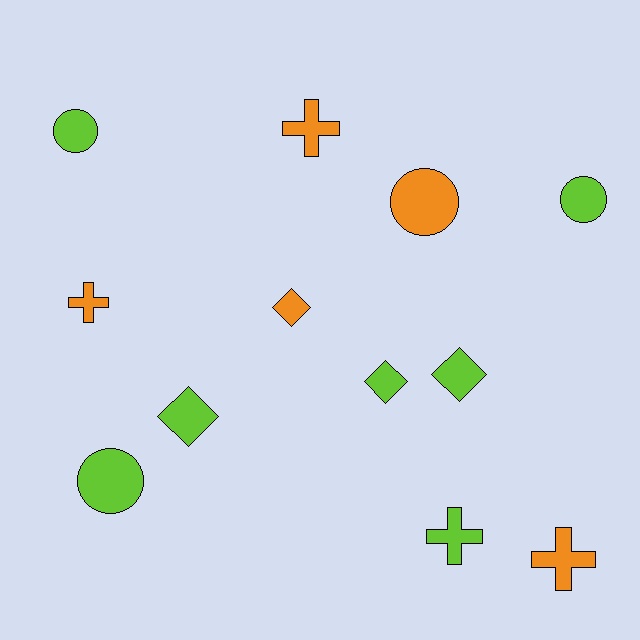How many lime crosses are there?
There is 1 lime cross.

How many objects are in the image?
There are 12 objects.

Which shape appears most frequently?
Diamond, with 4 objects.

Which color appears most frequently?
Lime, with 7 objects.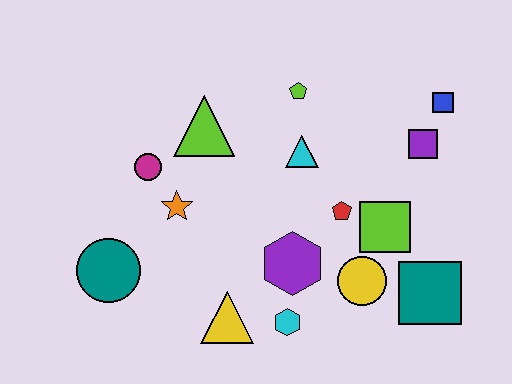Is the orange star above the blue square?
No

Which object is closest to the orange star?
The magenta circle is closest to the orange star.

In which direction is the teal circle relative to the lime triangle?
The teal circle is below the lime triangle.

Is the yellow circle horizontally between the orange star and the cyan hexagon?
No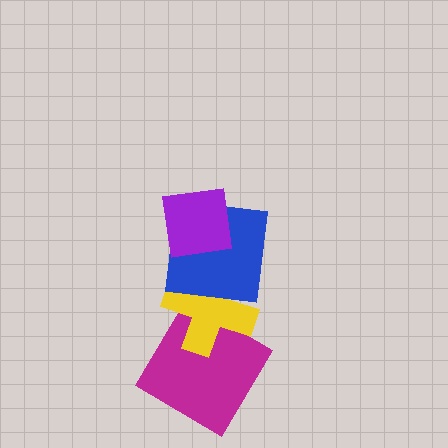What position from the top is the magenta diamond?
The magenta diamond is 4th from the top.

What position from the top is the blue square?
The blue square is 2nd from the top.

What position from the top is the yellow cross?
The yellow cross is 3rd from the top.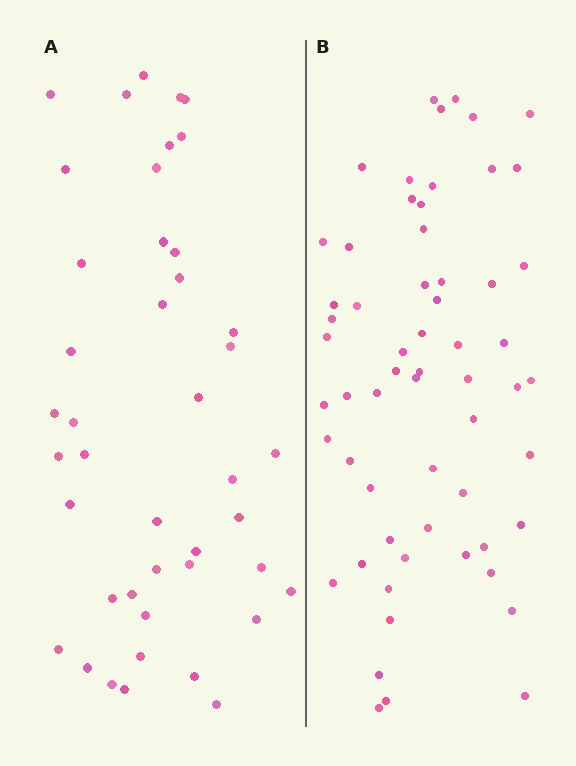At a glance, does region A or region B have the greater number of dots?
Region B (the right region) has more dots.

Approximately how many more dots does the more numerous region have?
Region B has approximately 15 more dots than region A.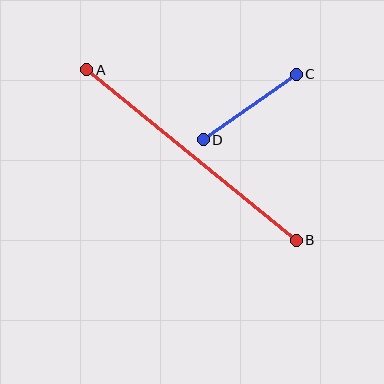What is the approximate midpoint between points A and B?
The midpoint is at approximately (192, 155) pixels.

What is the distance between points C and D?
The distance is approximately 113 pixels.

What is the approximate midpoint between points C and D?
The midpoint is at approximately (250, 107) pixels.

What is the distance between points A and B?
The distance is approximately 270 pixels.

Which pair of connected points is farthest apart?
Points A and B are farthest apart.